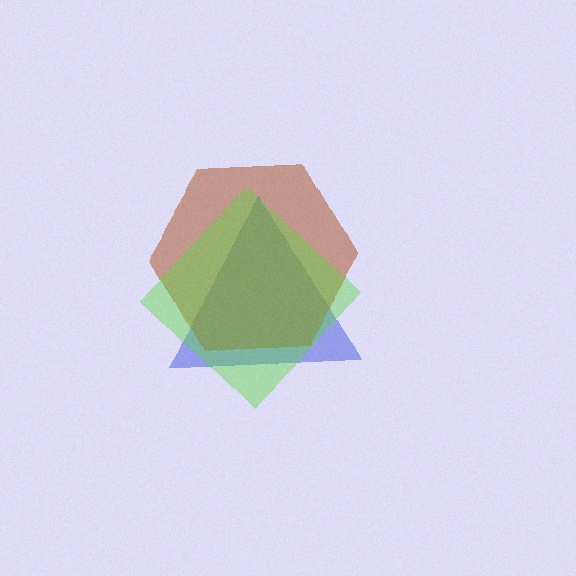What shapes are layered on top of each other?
The layered shapes are: a blue triangle, a brown hexagon, a lime diamond.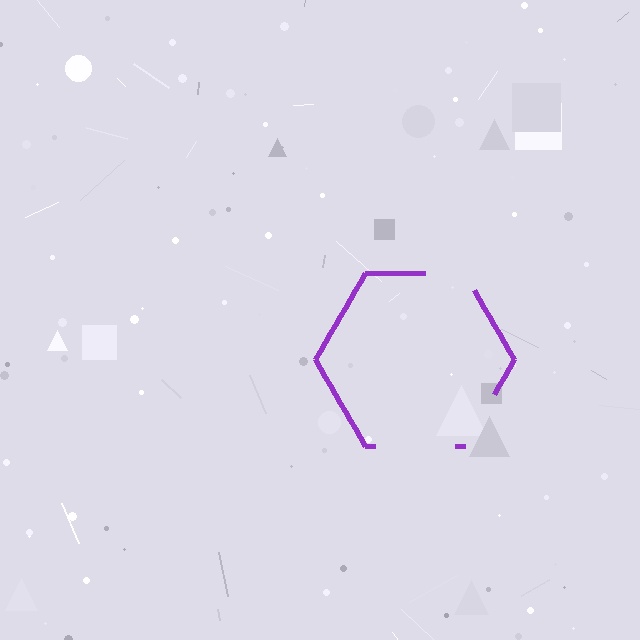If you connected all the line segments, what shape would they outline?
They would outline a hexagon.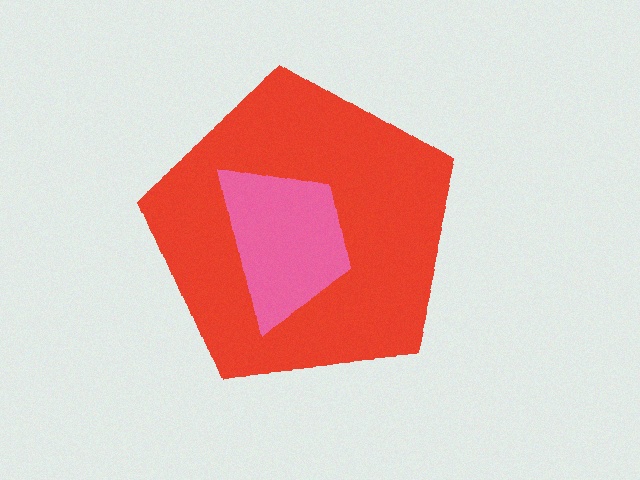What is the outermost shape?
The red pentagon.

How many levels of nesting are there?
2.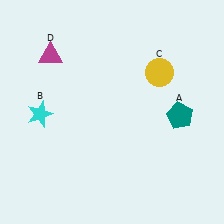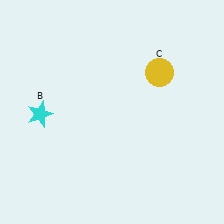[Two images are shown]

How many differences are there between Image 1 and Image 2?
There are 2 differences between the two images.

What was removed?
The magenta triangle (D), the teal pentagon (A) were removed in Image 2.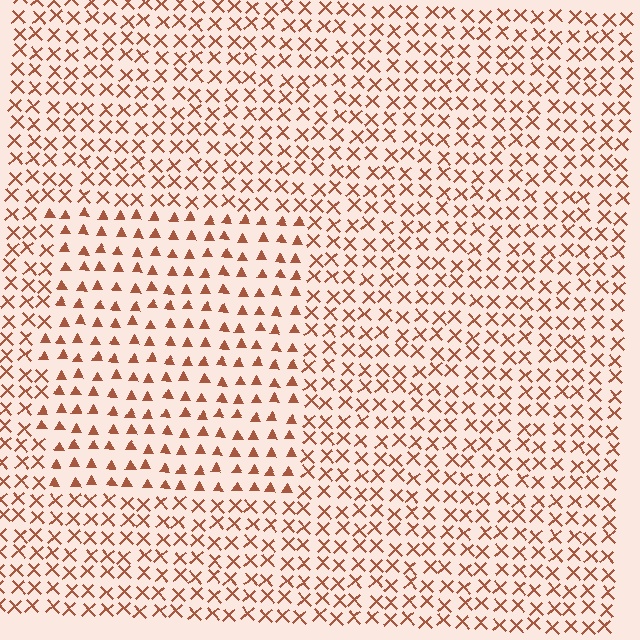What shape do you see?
I see a rectangle.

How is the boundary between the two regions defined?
The boundary is defined by a change in element shape: triangles inside vs. X marks outside. All elements share the same color and spacing.